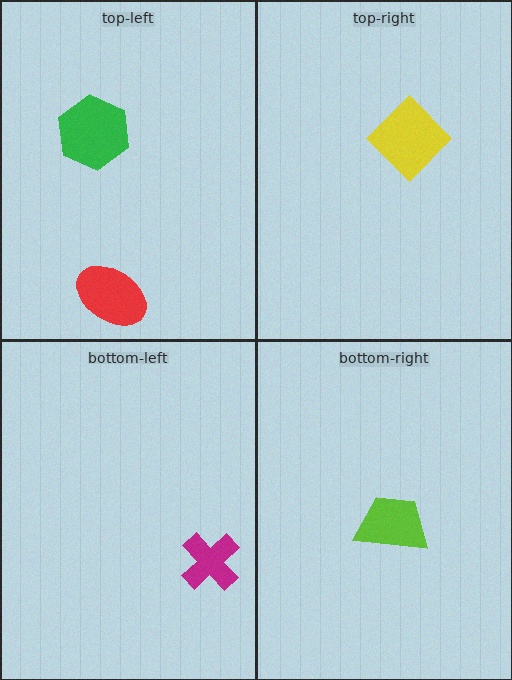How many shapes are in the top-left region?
2.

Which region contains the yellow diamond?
The top-right region.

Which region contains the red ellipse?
The top-left region.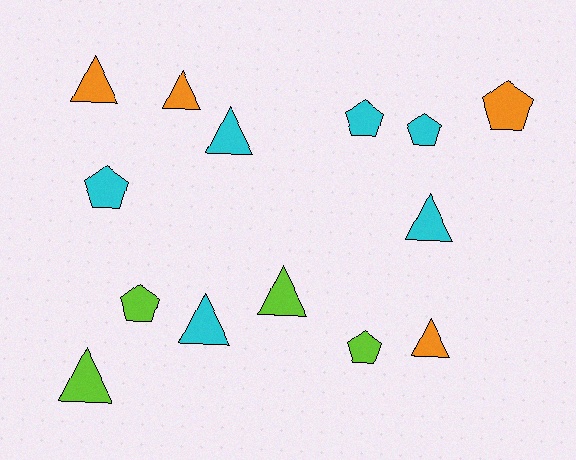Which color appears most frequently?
Cyan, with 6 objects.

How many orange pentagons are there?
There is 1 orange pentagon.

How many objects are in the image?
There are 14 objects.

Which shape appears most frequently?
Triangle, with 8 objects.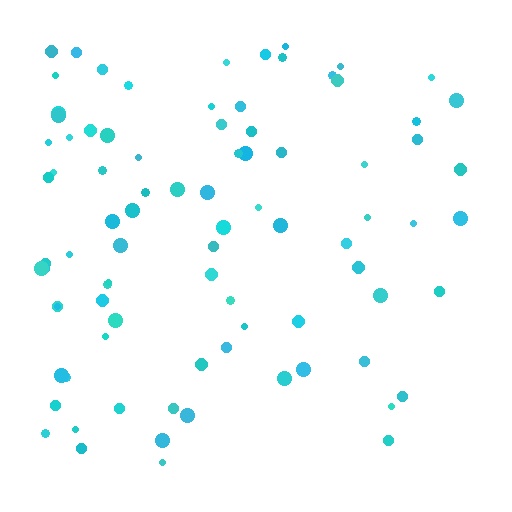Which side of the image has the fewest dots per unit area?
The right.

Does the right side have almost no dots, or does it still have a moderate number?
Still a moderate number, just noticeably fewer than the left.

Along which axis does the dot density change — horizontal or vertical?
Horizontal.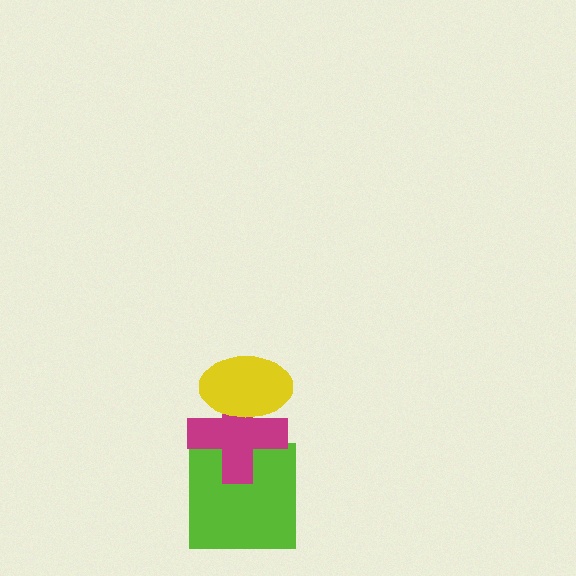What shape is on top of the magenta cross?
The yellow ellipse is on top of the magenta cross.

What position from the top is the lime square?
The lime square is 3rd from the top.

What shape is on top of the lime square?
The magenta cross is on top of the lime square.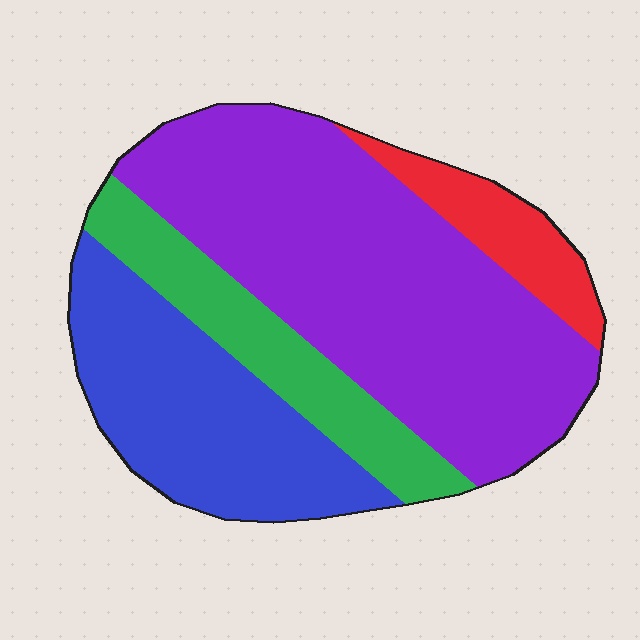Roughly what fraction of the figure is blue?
Blue covers roughly 25% of the figure.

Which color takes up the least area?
Red, at roughly 10%.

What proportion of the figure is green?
Green takes up about one sixth (1/6) of the figure.